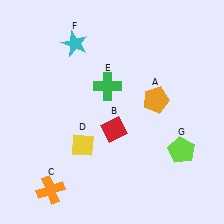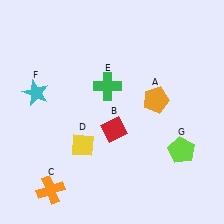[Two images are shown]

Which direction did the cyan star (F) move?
The cyan star (F) moved down.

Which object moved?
The cyan star (F) moved down.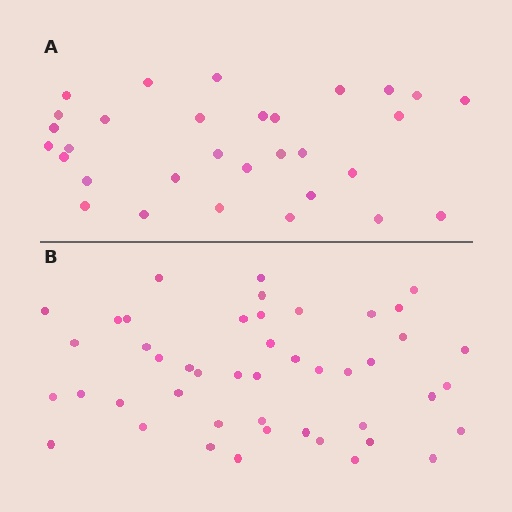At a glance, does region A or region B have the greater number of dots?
Region B (the bottom region) has more dots.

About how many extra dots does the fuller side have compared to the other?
Region B has approximately 15 more dots than region A.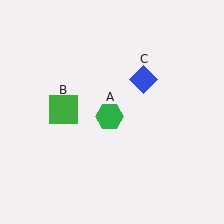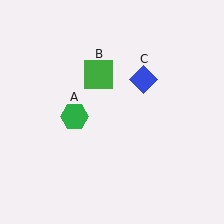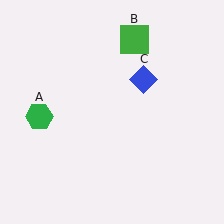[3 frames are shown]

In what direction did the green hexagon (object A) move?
The green hexagon (object A) moved left.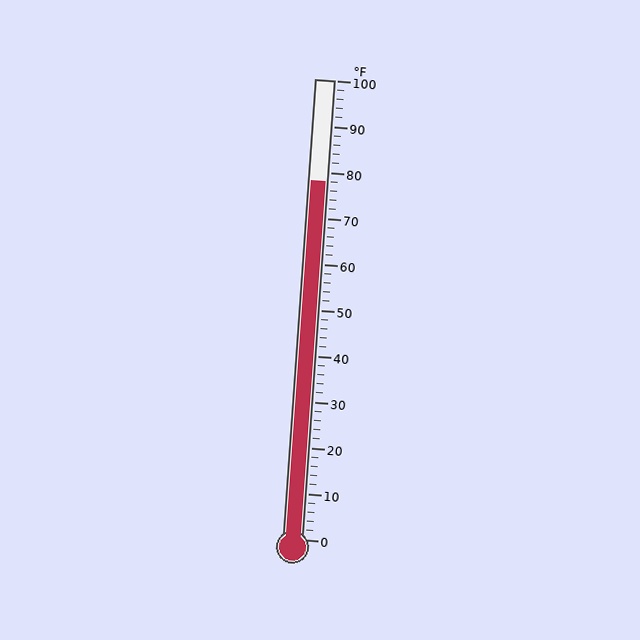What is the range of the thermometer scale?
The thermometer scale ranges from 0°F to 100°F.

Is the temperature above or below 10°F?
The temperature is above 10°F.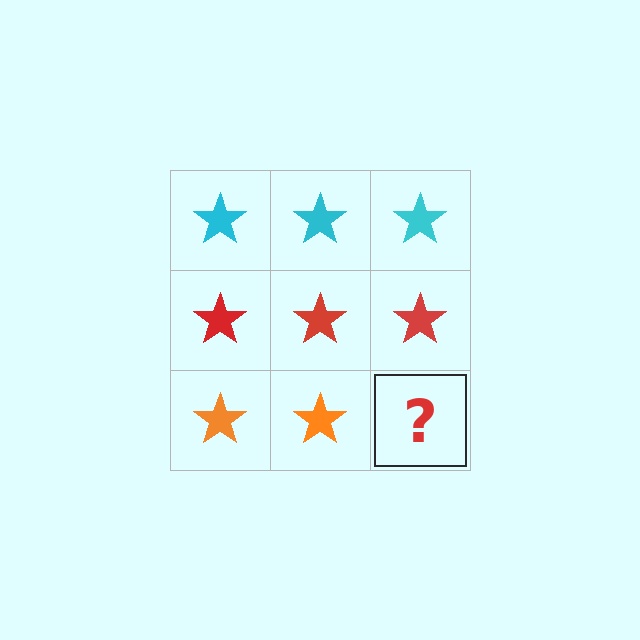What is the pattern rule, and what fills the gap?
The rule is that each row has a consistent color. The gap should be filled with an orange star.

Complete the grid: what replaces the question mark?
The question mark should be replaced with an orange star.